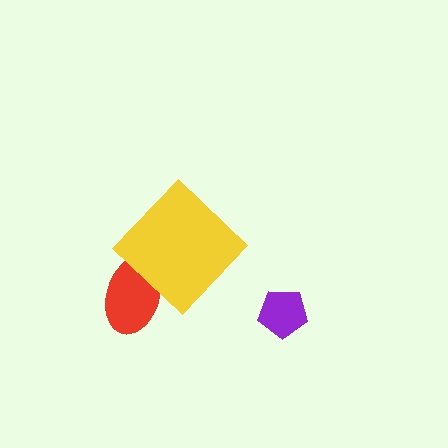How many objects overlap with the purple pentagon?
0 objects overlap with the purple pentagon.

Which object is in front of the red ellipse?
The yellow diamond is in front of the red ellipse.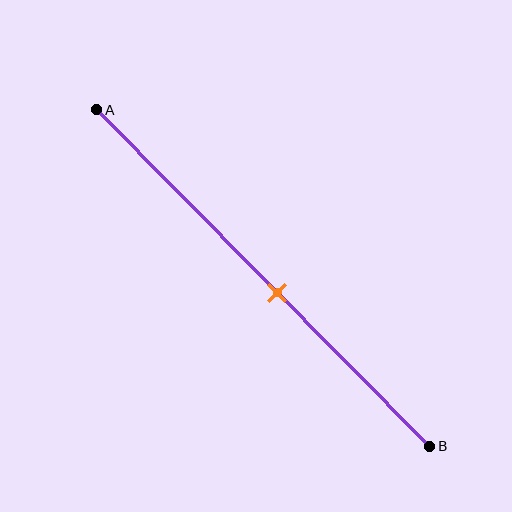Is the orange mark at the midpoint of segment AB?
No, the mark is at about 55% from A, not at the 50% midpoint.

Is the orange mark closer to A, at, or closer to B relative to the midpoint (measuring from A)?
The orange mark is closer to point B than the midpoint of segment AB.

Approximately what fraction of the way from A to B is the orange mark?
The orange mark is approximately 55% of the way from A to B.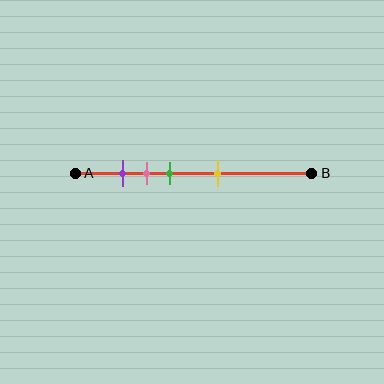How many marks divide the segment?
There are 4 marks dividing the segment.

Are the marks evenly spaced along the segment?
No, the marks are not evenly spaced.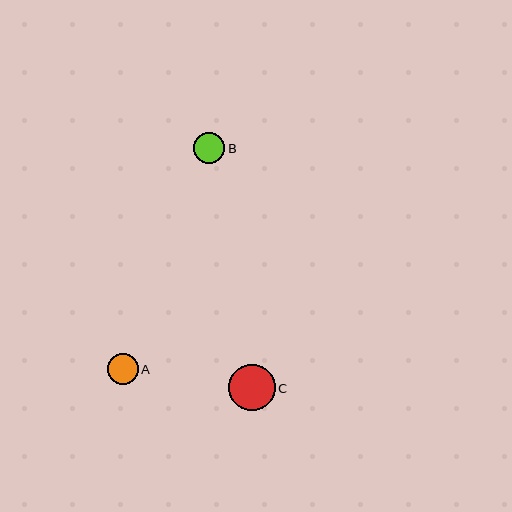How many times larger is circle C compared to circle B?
Circle C is approximately 1.5 times the size of circle B.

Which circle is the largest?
Circle C is the largest with a size of approximately 47 pixels.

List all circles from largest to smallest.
From largest to smallest: C, B, A.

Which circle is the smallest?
Circle A is the smallest with a size of approximately 30 pixels.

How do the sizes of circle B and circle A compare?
Circle B and circle A are approximately the same size.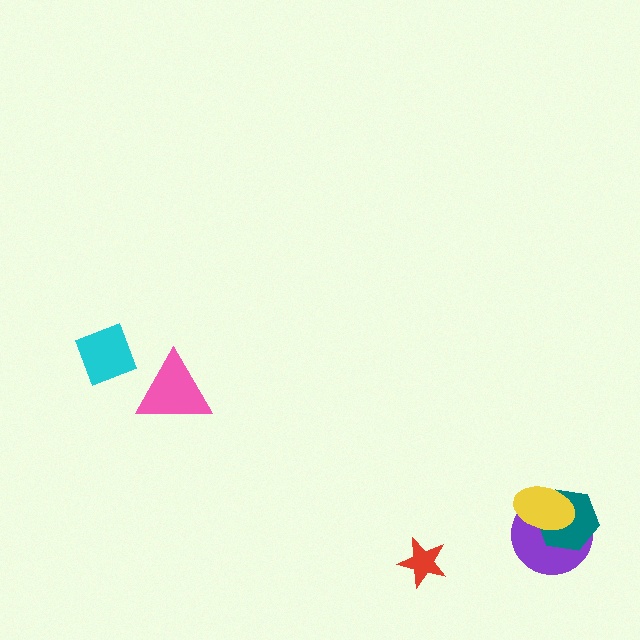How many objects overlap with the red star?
0 objects overlap with the red star.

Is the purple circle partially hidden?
Yes, it is partially covered by another shape.